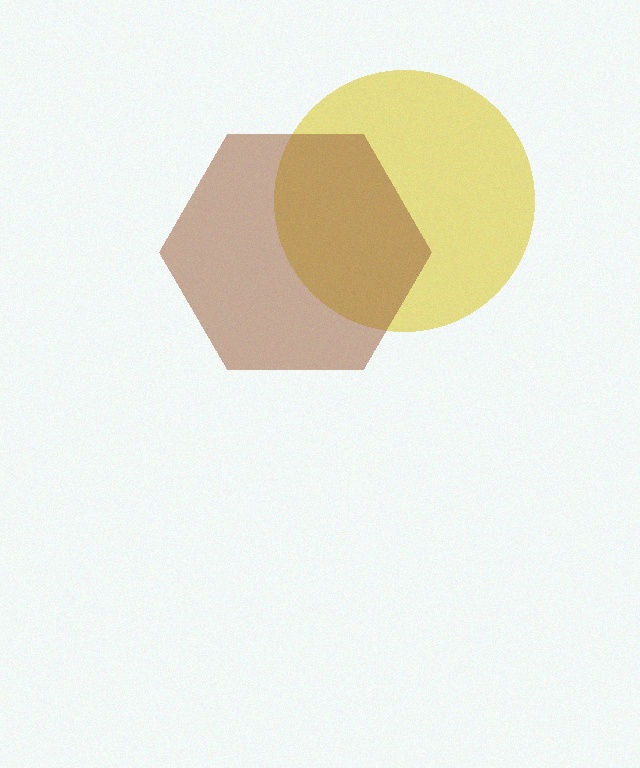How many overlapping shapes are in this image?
There are 2 overlapping shapes in the image.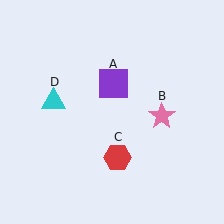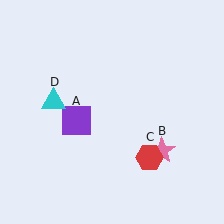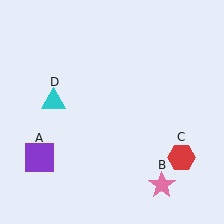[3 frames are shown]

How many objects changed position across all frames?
3 objects changed position: purple square (object A), pink star (object B), red hexagon (object C).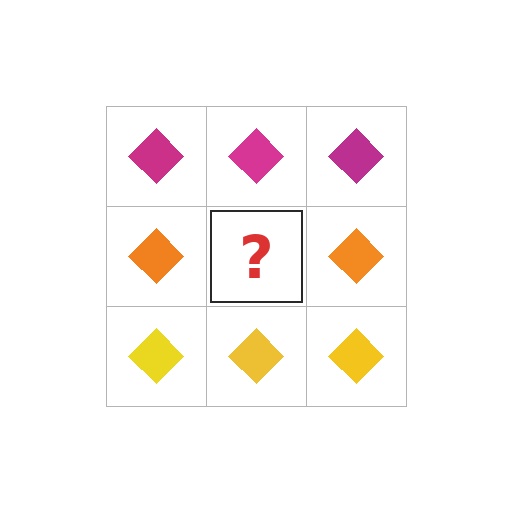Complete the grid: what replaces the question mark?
The question mark should be replaced with an orange diamond.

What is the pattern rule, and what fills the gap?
The rule is that each row has a consistent color. The gap should be filled with an orange diamond.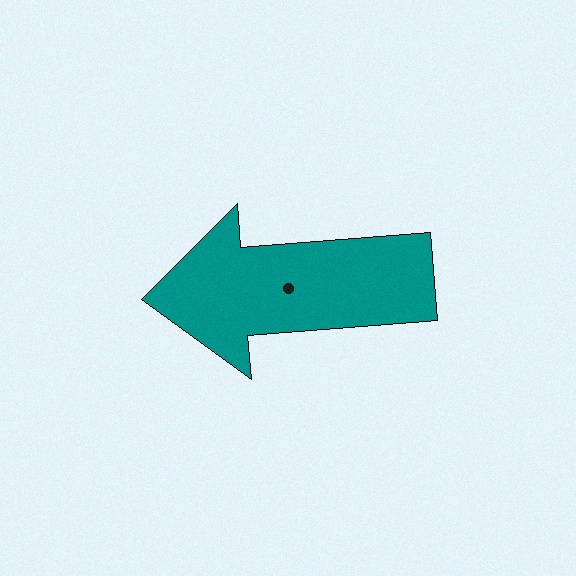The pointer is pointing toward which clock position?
Roughly 9 o'clock.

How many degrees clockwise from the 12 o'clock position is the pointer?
Approximately 265 degrees.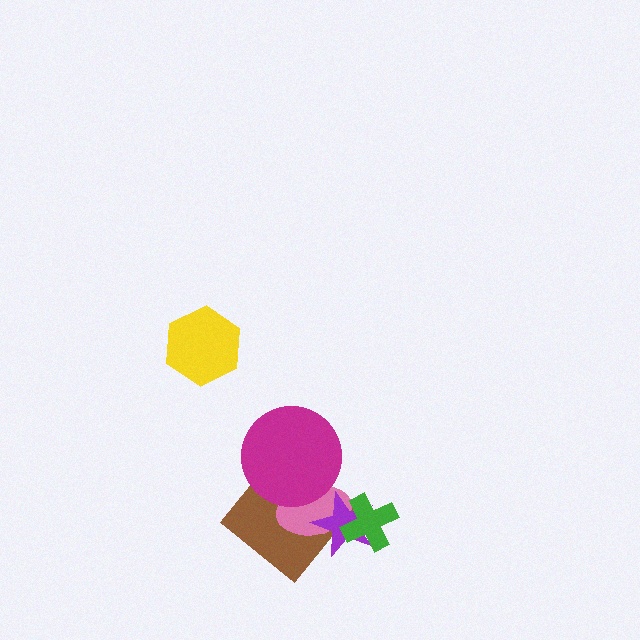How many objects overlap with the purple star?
3 objects overlap with the purple star.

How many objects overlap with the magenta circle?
2 objects overlap with the magenta circle.